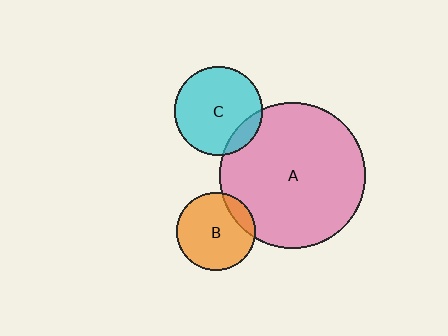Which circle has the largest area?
Circle A (pink).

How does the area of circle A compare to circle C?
Approximately 2.7 times.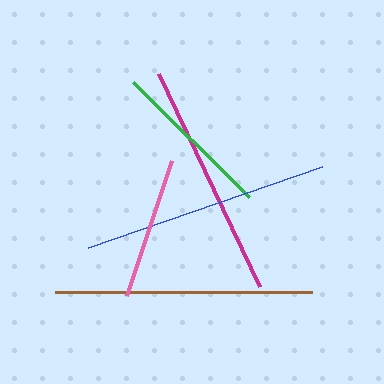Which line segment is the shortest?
The pink line is the shortest at approximately 142 pixels.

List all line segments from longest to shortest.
From longest to shortest: brown, blue, magenta, green, pink.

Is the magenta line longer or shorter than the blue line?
The blue line is longer than the magenta line.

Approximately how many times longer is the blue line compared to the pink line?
The blue line is approximately 1.8 times the length of the pink line.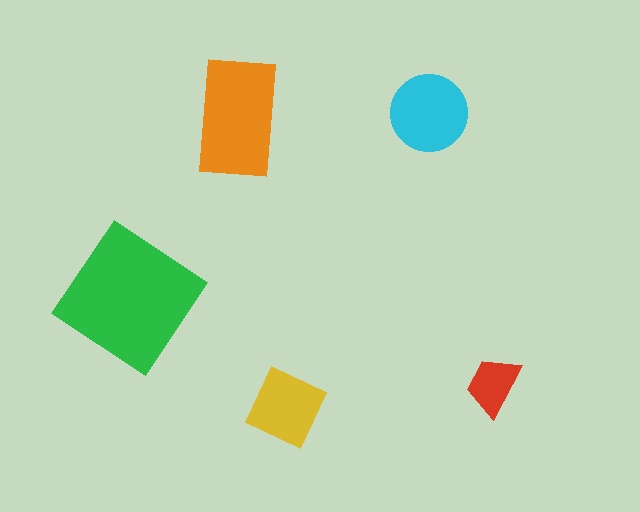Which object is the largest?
The green diamond.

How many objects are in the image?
There are 5 objects in the image.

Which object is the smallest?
The red trapezoid.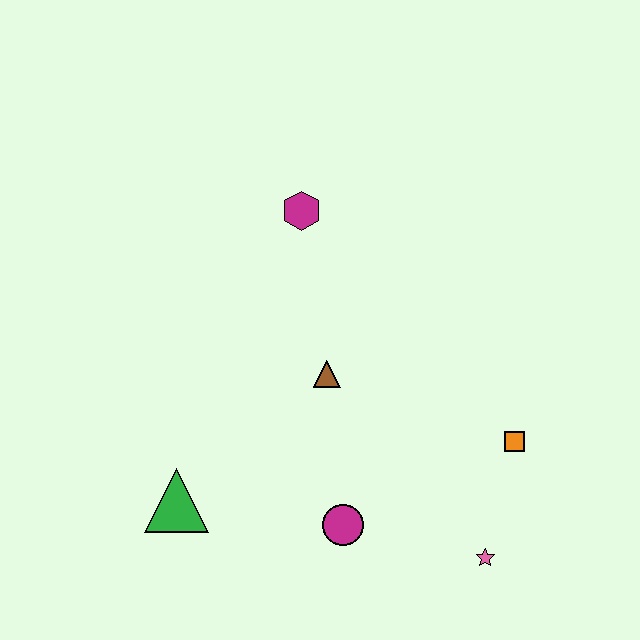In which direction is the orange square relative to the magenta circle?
The orange square is to the right of the magenta circle.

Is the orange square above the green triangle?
Yes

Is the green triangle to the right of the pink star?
No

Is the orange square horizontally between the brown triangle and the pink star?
No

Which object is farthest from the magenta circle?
The magenta hexagon is farthest from the magenta circle.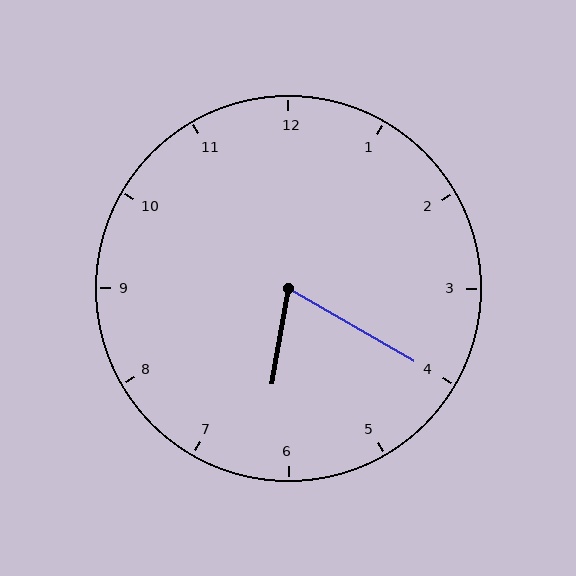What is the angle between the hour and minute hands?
Approximately 70 degrees.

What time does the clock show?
6:20.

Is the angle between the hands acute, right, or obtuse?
It is acute.